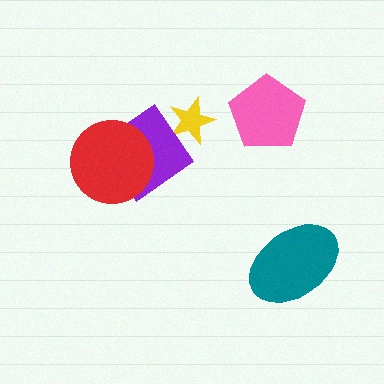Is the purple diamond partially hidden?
Yes, it is partially covered by another shape.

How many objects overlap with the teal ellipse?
0 objects overlap with the teal ellipse.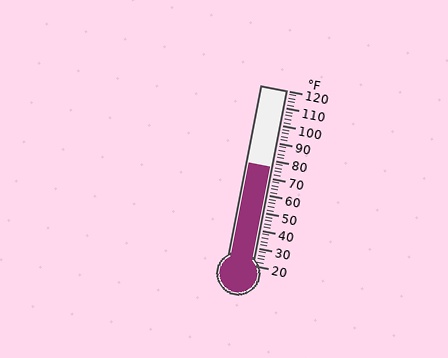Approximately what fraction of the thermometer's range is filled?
The thermometer is filled to approximately 55% of its range.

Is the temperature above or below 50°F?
The temperature is above 50°F.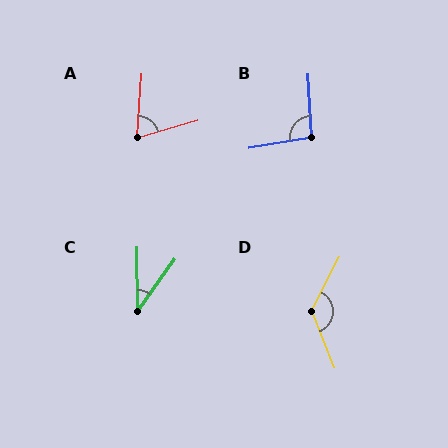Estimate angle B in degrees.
Approximately 96 degrees.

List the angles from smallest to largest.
C (36°), A (70°), B (96°), D (131°).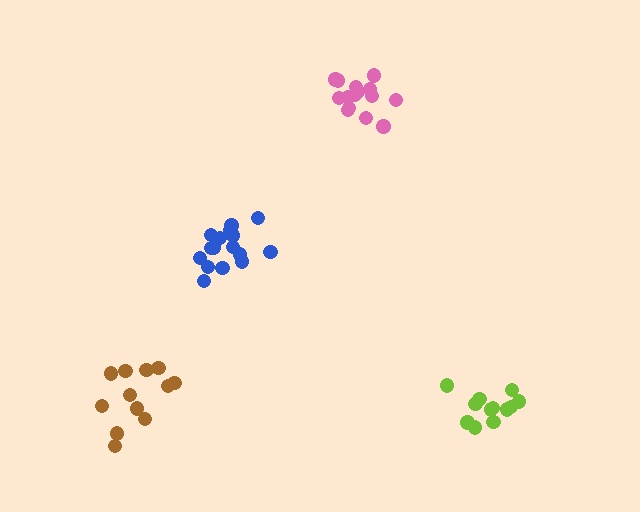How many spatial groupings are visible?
There are 4 spatial groupings.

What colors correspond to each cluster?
The clusters are colored: brown, blue, lime, pink.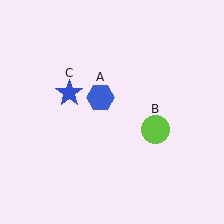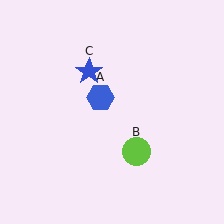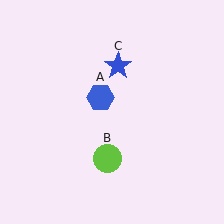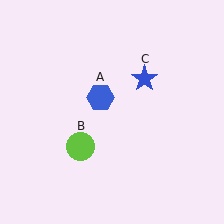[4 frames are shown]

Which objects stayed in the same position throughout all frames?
Blue hexagon (object A) remained stationary.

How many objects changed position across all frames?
2 objects changed position: lime circle (object B), blue star (object C).